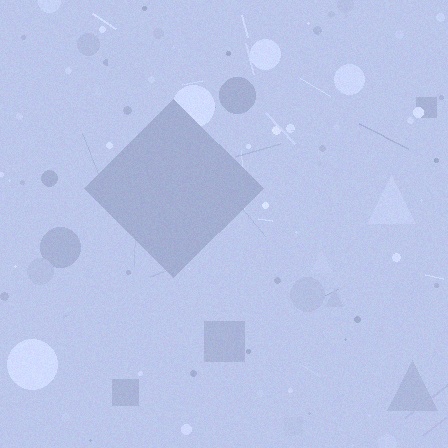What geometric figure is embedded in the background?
A diamond is embedded in the background.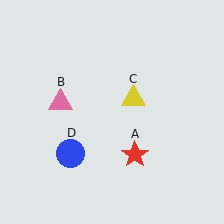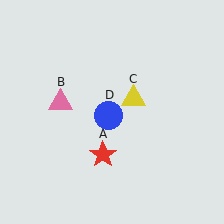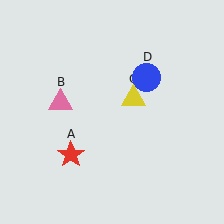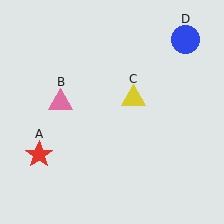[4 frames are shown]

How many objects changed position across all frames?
2 objects changed position: red star (object A), blue circle (object D).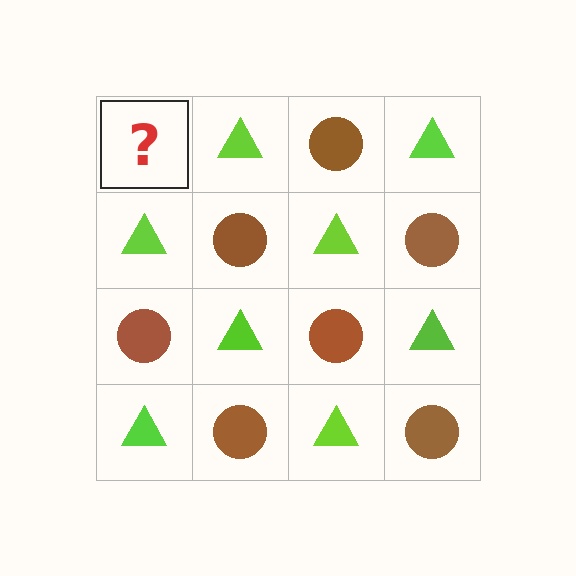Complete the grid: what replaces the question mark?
The question mark should be replaced with a brown circle.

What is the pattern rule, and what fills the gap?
The rule is that it alternates brown circle and lime triangle in a checkerboard pattern. The gap should be filled with a brown circle.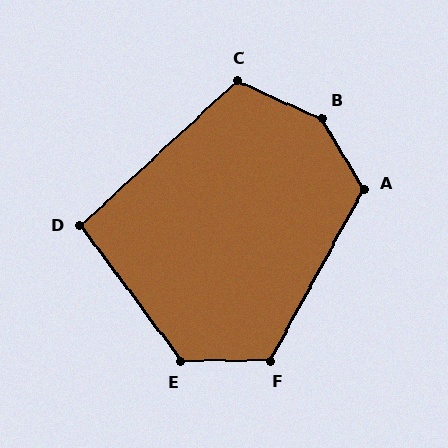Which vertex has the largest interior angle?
B, at approximately 145 degrees.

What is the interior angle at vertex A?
Approximately 121 degrees (obtuse).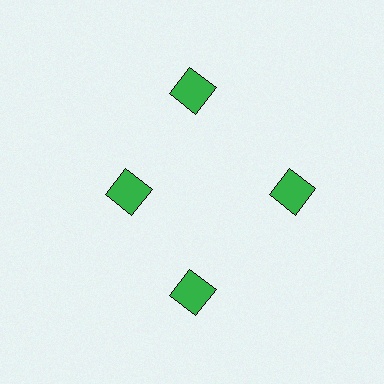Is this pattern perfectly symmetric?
No. The 4 green diamonds are arranged in a ring, but one element near the 9 o'clock position is pulled inward toward the center, breaking the 4-fold rotational symmetry.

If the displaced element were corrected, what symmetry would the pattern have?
It would have 4-fold rotational symmetry — the pattern would map onto itself every 90 degrees.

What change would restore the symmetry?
The symmetry would be restored by moving it outward, back onto the ring so that all 4 diamonds sit at equal angles and equal distance from the center.